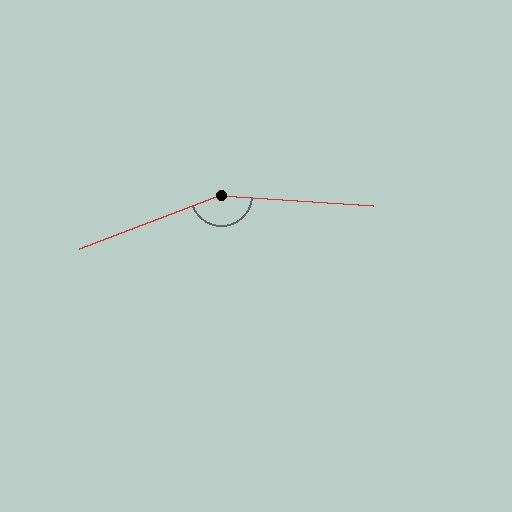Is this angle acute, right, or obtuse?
It is obtuse.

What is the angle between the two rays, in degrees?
Approximately 155 degrees.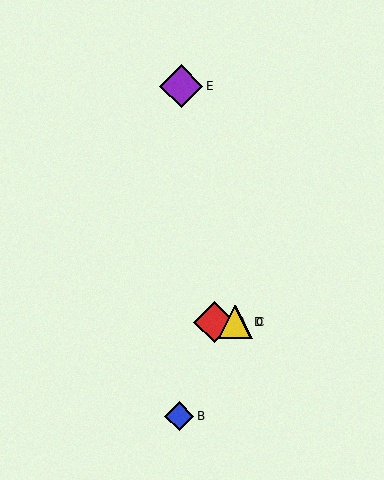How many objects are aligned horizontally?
3 objects (A, C, D) are aligned horizontally.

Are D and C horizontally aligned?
Yes, both are at y≈322.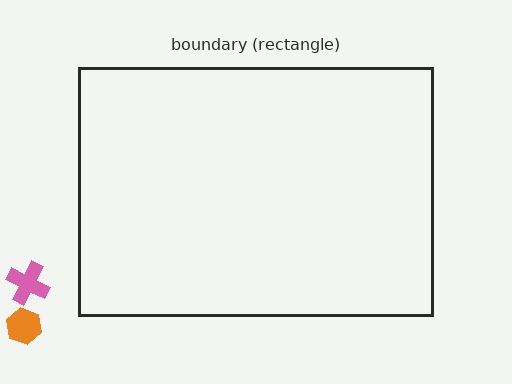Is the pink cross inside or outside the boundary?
Outside.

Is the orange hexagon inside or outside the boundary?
Outside.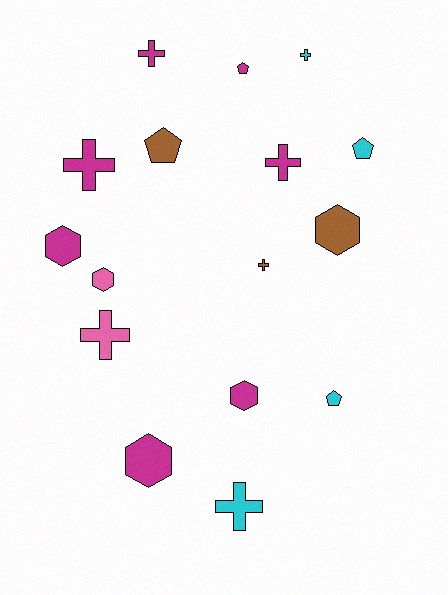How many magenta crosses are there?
There are 3 magenta crosses.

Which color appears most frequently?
Magenta, with 7 objects.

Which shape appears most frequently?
Cross, with 7 objects.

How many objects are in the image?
There are 16 objects.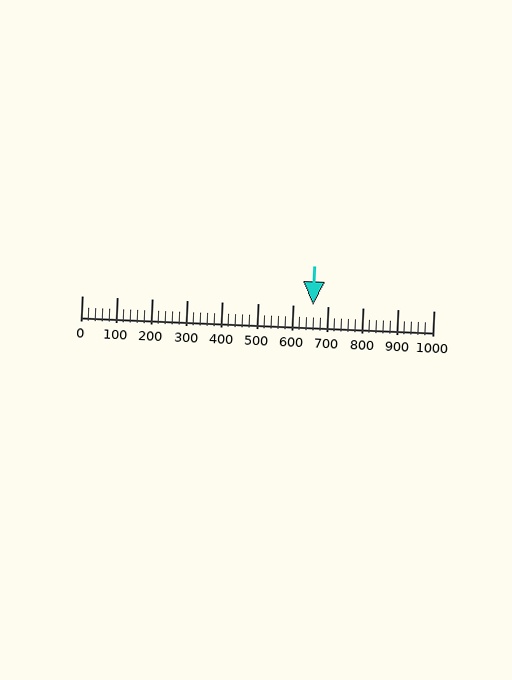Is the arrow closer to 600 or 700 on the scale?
The arrow is closer to 700.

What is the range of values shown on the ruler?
The ruler shows values from 0 to 1000.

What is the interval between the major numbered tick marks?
The major tick marks are spaced 100 units apart.